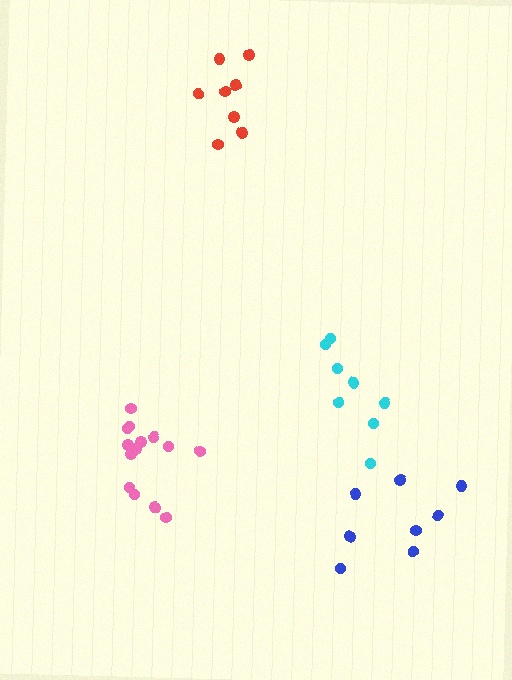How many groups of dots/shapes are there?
There are 4 groups.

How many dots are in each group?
Group 1: 8 dots, Group 2: 8 dots, Group 3: 14 dots, Group 4: 8 dots (38 total).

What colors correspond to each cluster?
The clusters are colored: cyan, red, pink, blue.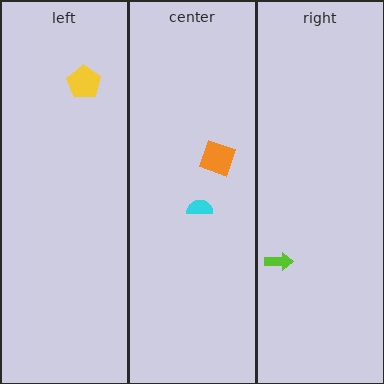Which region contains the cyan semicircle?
The center region.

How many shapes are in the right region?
1.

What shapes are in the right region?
The lime arrow.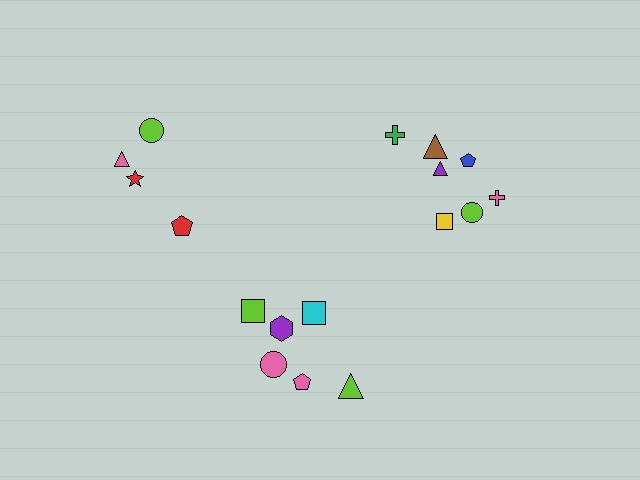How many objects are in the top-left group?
There are 4 objects.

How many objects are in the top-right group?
There are 7 objects.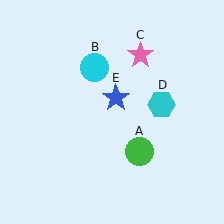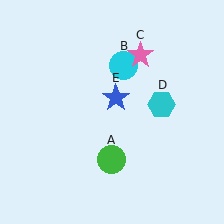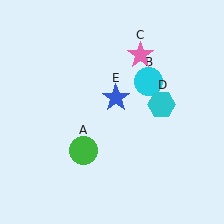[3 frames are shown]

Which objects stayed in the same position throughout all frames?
Pink star (object C) and cyan hexagon (object D) and blue star (object E) remained stationary.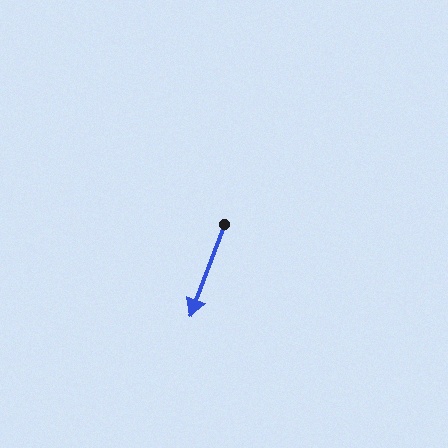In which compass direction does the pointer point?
South.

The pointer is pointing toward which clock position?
Roughly 7 o'clock.